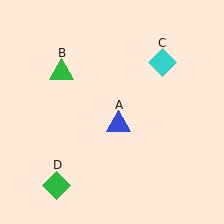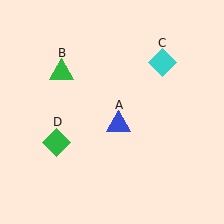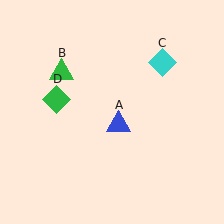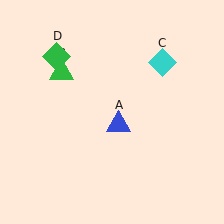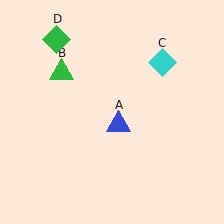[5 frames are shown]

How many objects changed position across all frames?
1 object changed position: green diamond (object D).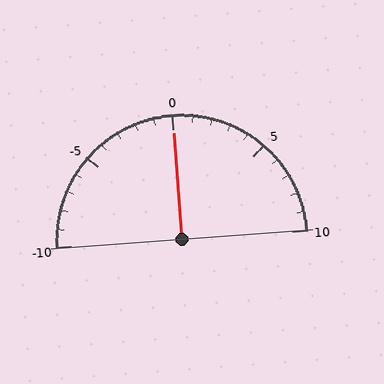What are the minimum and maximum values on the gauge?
The gauge ranges from -10 to 10.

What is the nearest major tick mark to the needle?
The nearest major tick mark is 0.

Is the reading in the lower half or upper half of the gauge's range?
The reading is in the upper half of the range (-10 to 10).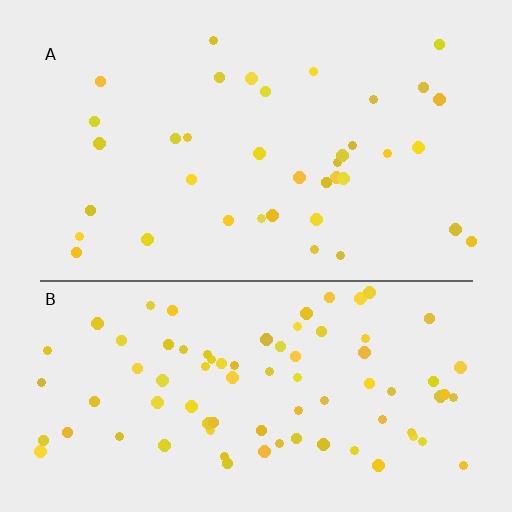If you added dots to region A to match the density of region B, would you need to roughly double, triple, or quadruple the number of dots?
Approximately double.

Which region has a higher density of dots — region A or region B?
B (the bottom).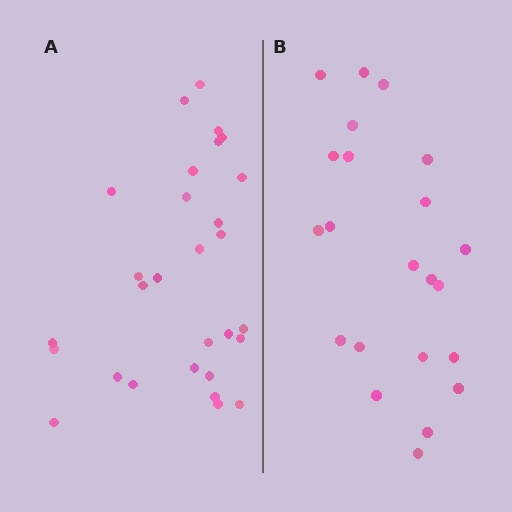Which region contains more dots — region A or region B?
Region A (the left region) has more dots.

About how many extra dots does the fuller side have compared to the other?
Region A has roughly 8 or so more dots than region B.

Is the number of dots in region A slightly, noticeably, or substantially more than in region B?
Region A has noticeably more, but not dramatically so. The ratio is roughly 1.3 to 1.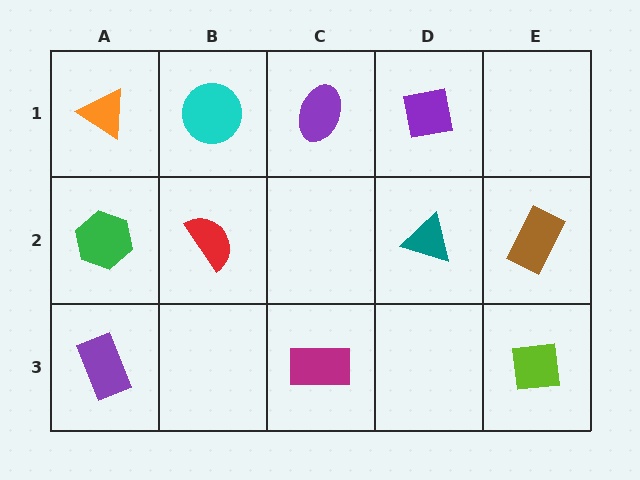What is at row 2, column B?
A red semicircle.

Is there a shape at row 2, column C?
No, that cell is empty.